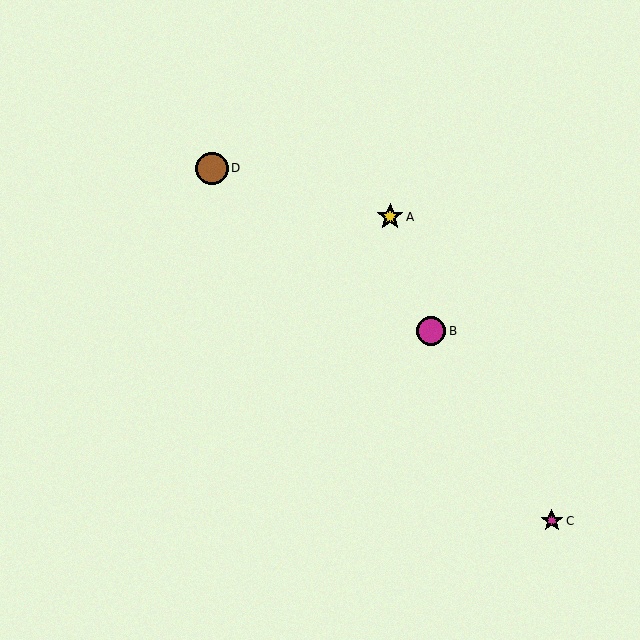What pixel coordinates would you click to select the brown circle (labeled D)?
Click at (212, 168) to select the brown circle D.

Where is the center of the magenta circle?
The center of the magenta circle is at (431, 331).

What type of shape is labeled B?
Shape B is a magenta circle.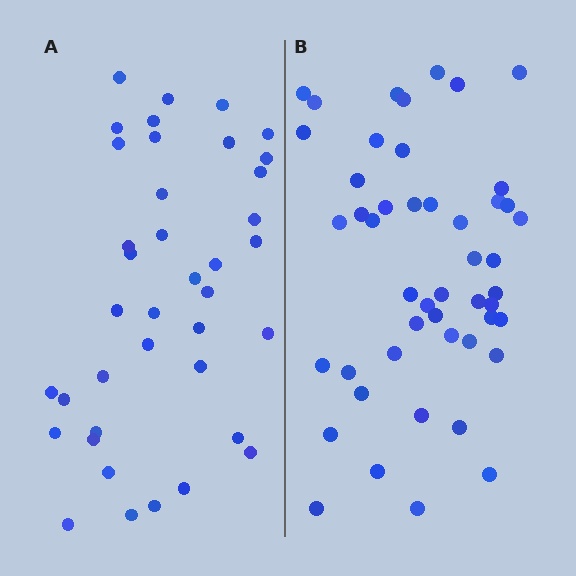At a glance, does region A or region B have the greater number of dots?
Region B (the right region) has more dots.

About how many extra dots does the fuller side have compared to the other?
Region B has roughly 8 or so more dots than region A.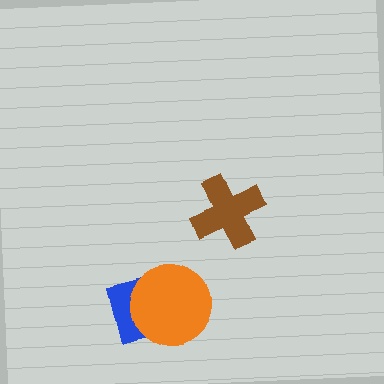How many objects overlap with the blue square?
1 object overlaps with the blue square.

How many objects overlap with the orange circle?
1 object overlaps with the orange circle.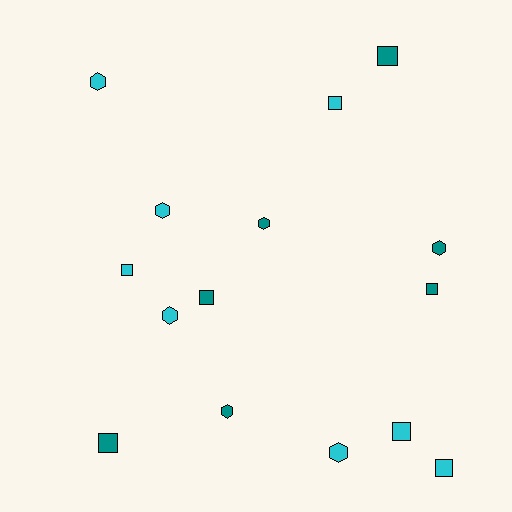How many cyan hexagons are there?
There are 4 cyan hexagons.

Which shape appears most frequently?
Square, with 8 objects.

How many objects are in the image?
There are 15 objects.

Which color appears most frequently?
Cyan, with 8 objects.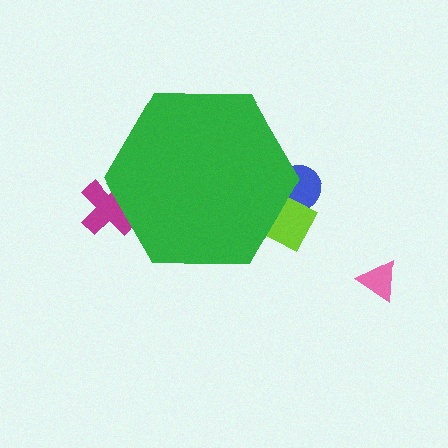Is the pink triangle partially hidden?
No, the pink triangle is fully visible.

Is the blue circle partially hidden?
Yes, the blue circle is partially hidden behind the green hexagon.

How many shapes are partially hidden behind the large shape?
3 shapes are partially hidden.